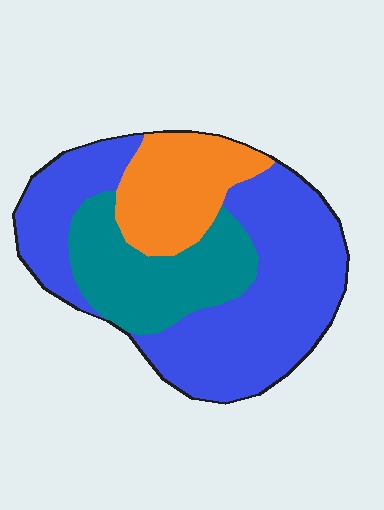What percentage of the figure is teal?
Teal covers roughly 25% of the figure.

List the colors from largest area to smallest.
From largest to smallest: blue, teal, orange.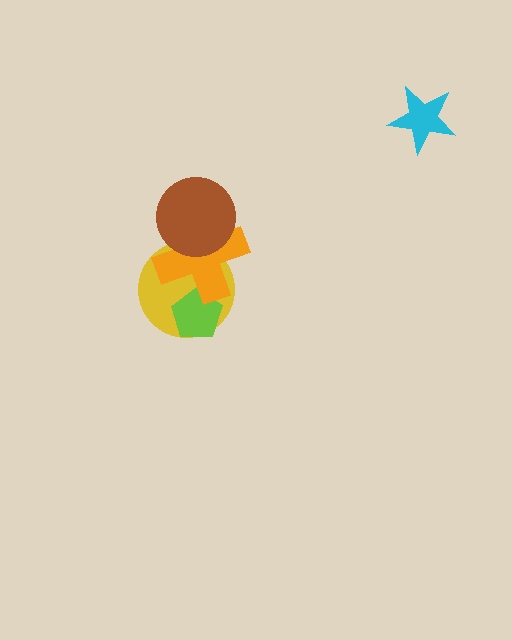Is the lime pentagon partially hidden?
Yes, it is partially covered by another shape.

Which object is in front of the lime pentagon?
The orange cross is in front of the lime pentagon.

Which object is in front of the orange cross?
The brown circle is in front of the orange cross.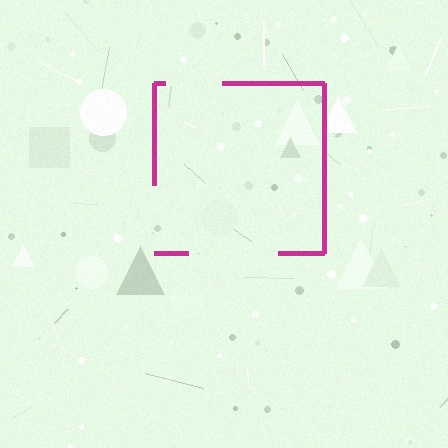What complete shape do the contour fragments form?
The contour fragments form a square.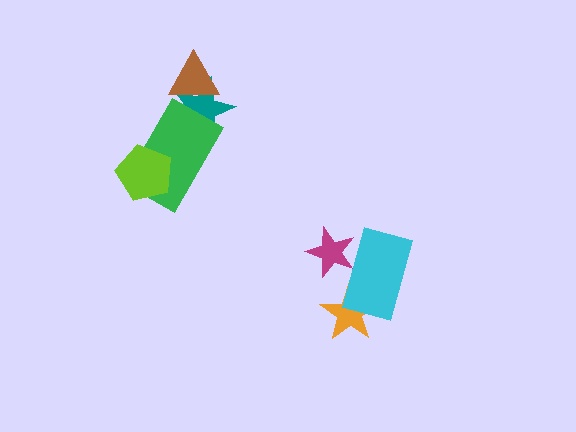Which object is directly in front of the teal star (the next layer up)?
The brown triangle is directly in front of the teal star.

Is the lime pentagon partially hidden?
No, no other shape covers it.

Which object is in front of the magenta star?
The cyan rectangle is in front of the magenta star.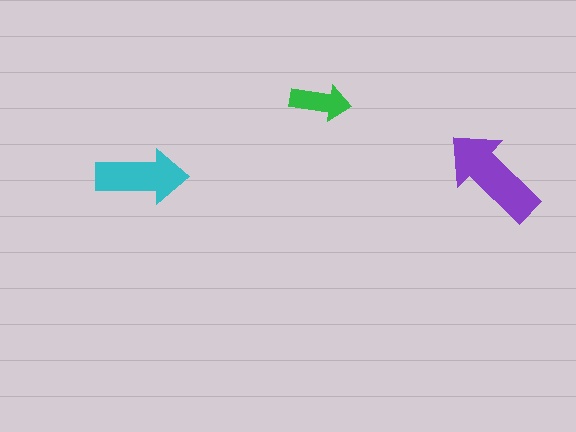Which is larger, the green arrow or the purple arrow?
The purple one.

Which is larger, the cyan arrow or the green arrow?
The cyan one.